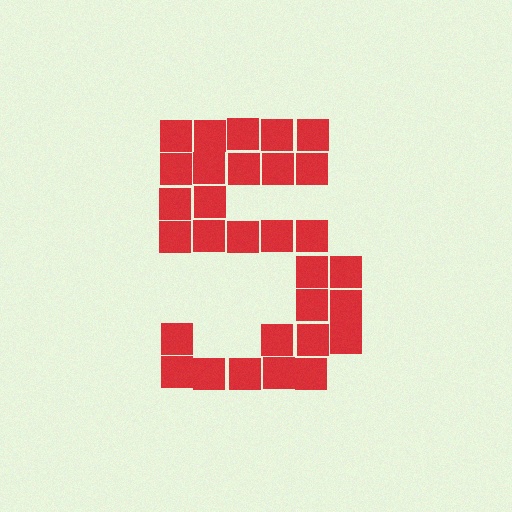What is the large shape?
The large shape is the digit 5.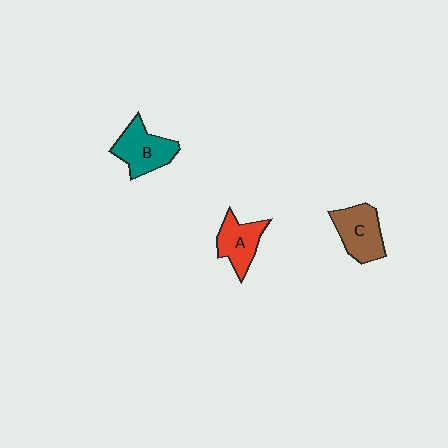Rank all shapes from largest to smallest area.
From largest to smallest: B (teal), C (brown), A (red).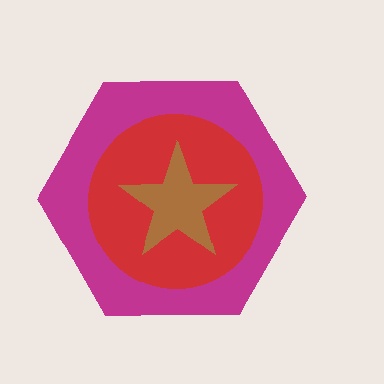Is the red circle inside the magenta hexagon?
Yes.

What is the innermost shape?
The brown star.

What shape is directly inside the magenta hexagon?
The red circle.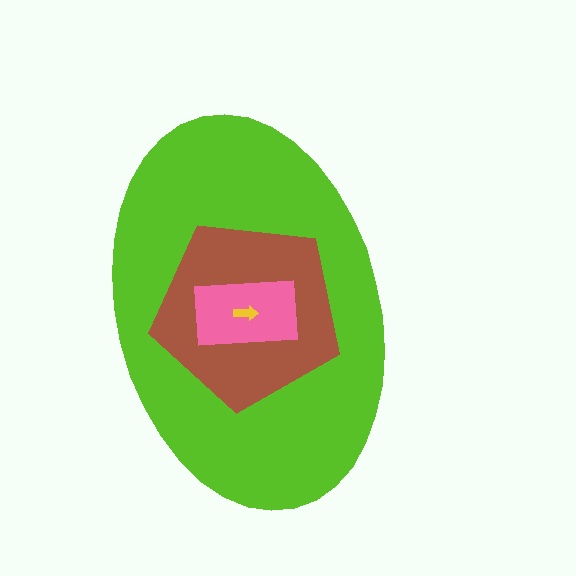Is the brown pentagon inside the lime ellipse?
Yes.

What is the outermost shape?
The lime ellipse.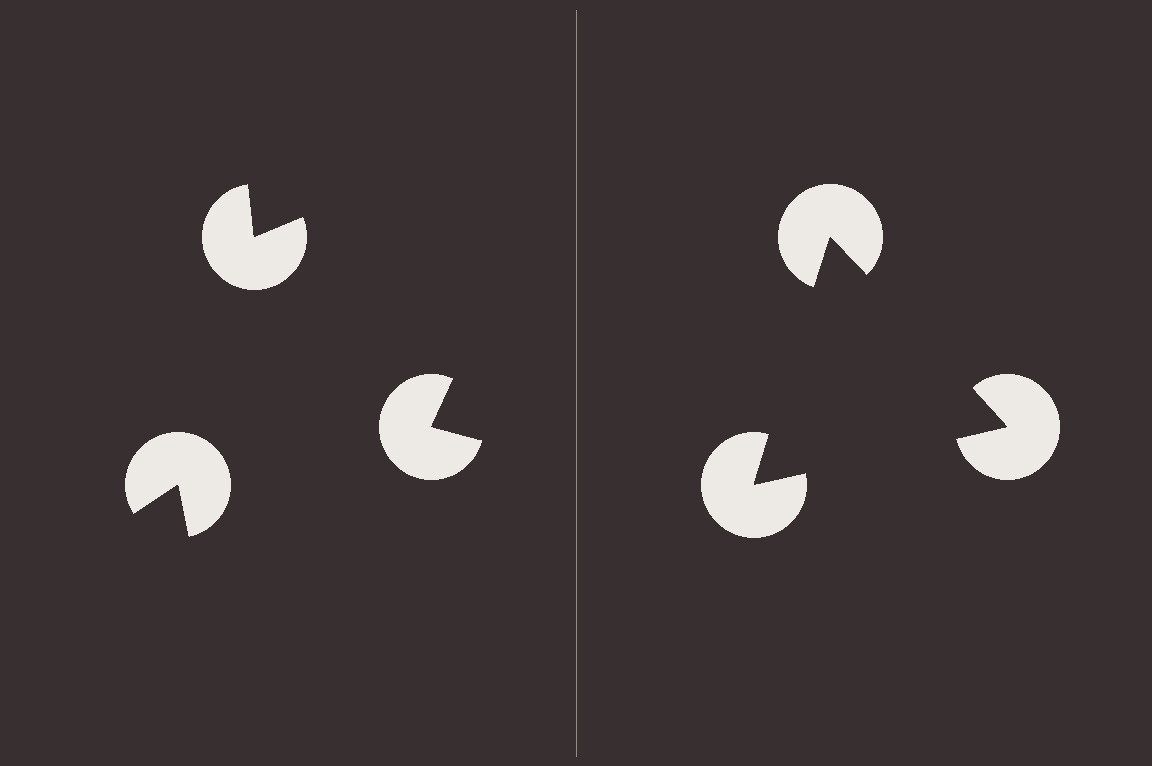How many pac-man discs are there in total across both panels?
6 — 3 on each side.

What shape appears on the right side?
An illusory triangle.